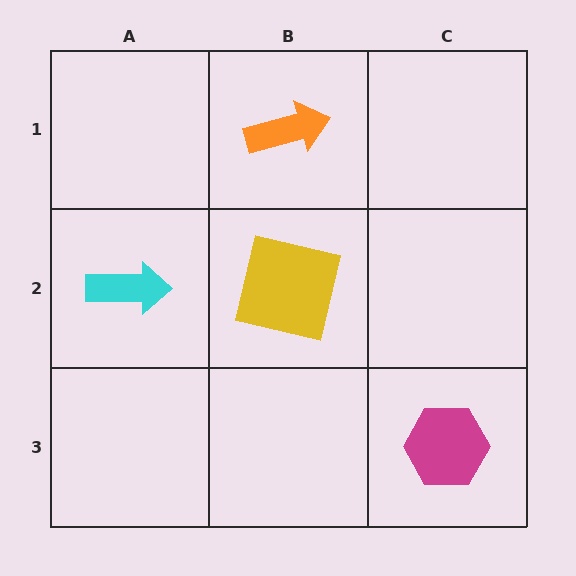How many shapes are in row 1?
1 shape.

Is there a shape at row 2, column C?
No, that cell is empty.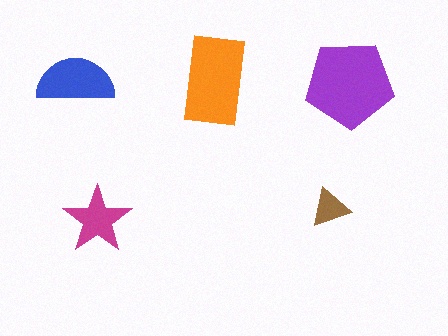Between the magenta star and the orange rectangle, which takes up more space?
The orange rectangle.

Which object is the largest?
The purple pentagon.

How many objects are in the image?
There are 5 objects in the image.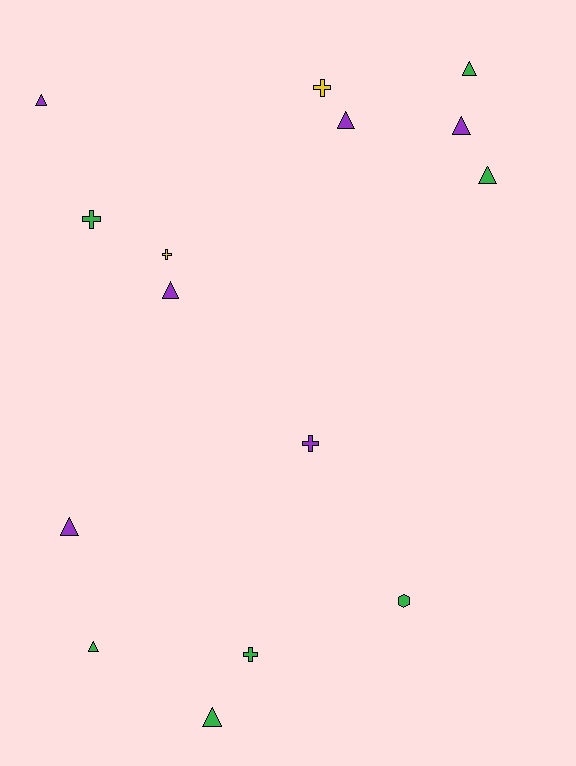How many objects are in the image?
There are 15 objects.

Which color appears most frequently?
Green, with 7 objects.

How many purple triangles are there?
There are 5 purple triangles.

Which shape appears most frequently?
Triangle, with 9 objects.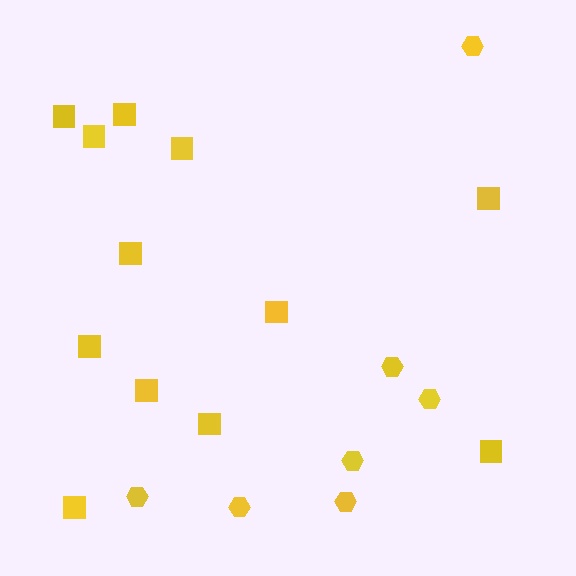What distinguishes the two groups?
There are 2 groups: one group of hexagons (7) and one group of squares (12).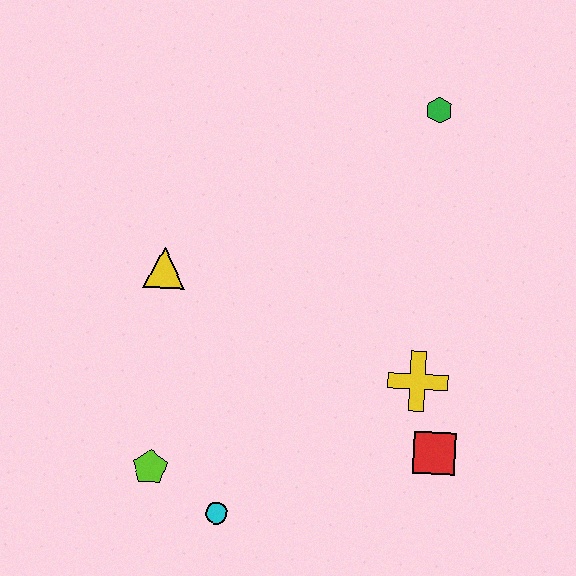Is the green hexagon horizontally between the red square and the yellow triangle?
Yes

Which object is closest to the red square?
The yellow cross is closest to the red square.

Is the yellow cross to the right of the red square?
No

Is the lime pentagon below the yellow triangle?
Yes